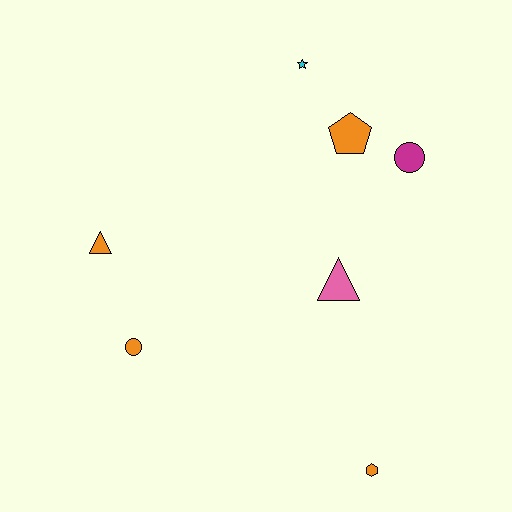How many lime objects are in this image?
There are no lime objects.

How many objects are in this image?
There are 7 objects.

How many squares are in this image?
There are no squares.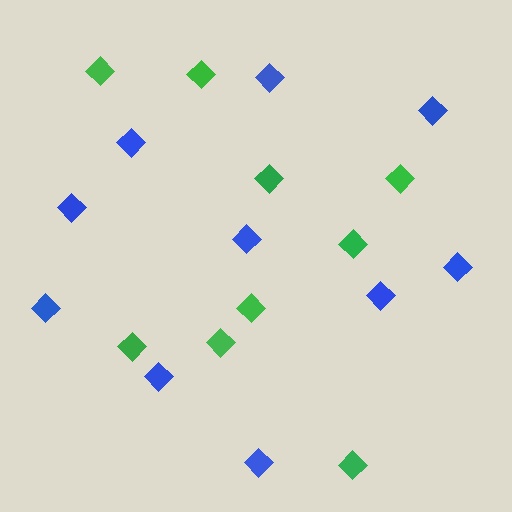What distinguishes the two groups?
There are 2 groups: one group of blue diamonds (10) and one group of green diamonds (9).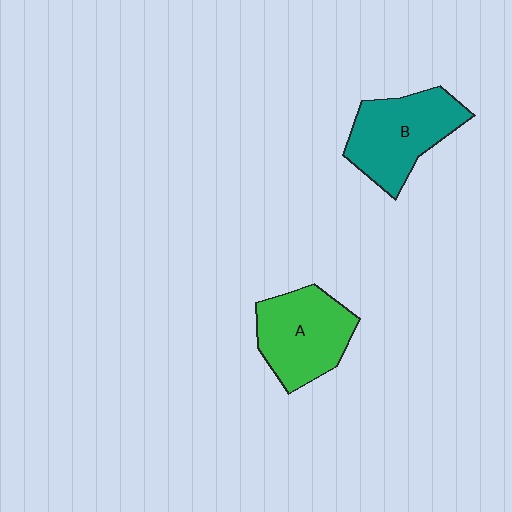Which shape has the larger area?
Shape B (teal).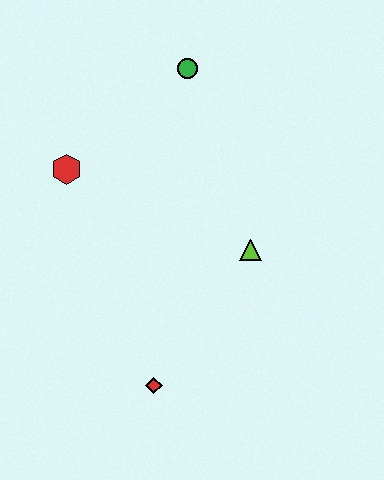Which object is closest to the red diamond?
The lime triangle is closest to the red diamond.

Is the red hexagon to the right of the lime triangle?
No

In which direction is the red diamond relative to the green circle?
The red diamond is below the green circle.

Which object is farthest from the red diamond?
The green circle is farthest from the red diamond.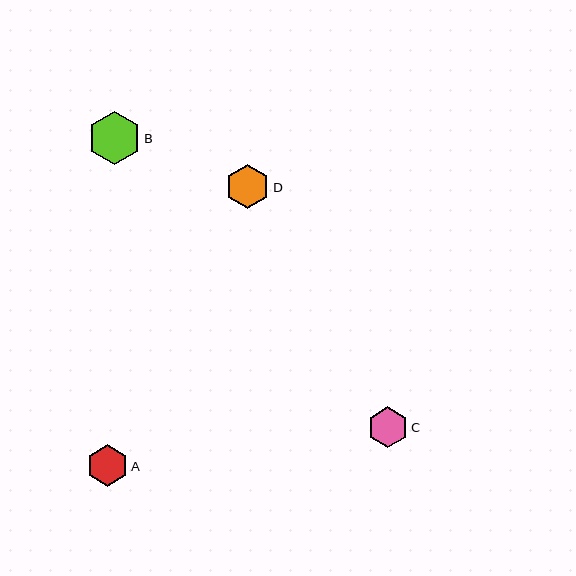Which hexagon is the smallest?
Hexagon C is the smallest with a size of approximately 41 pixels.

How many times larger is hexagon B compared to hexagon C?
Hexagon B is approximately 1.3 times the size of hexagon C.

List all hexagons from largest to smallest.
From largest to smallest: B, D, A, C.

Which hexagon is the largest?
Hexagon B is the largest with a size of approximately 52 pixels.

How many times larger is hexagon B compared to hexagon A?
Hexagon B is approximately 1.3 times the size of hexagon A.